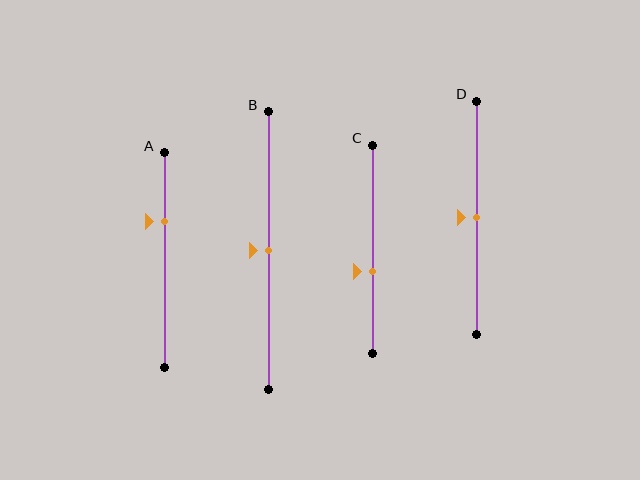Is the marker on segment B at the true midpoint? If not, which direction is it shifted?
Yes, the marker on segment B is at the true midpoint.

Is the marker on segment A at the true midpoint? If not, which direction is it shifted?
No, the marker on segment A is shifted upward by about 18% of the segment length.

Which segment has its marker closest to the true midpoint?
Segment B has its marker closest to the true midpoint.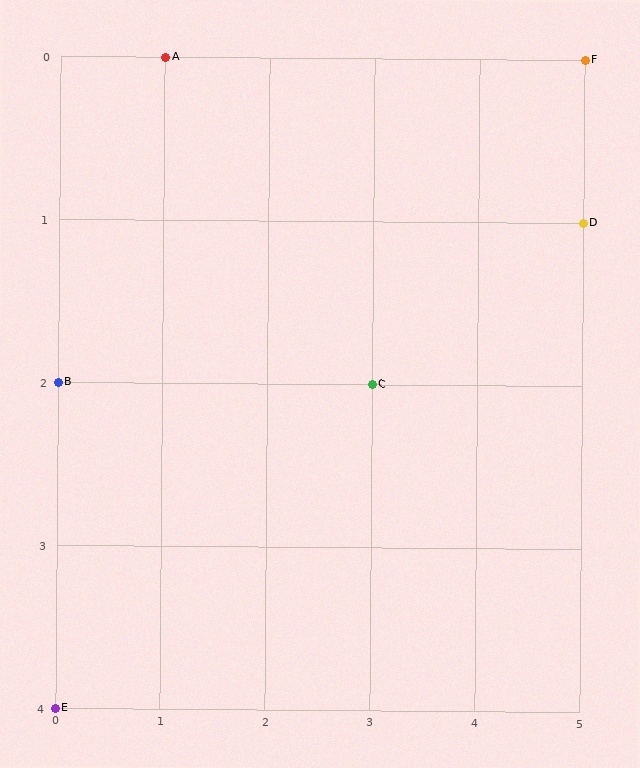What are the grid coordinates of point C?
Point C is at grid coordinates (3, 2).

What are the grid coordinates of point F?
Point F is at grid coordinates (5, 0).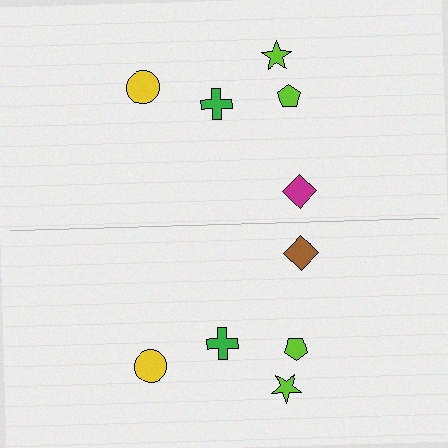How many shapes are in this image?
There are 10 shapes in this image.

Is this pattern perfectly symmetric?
No, the pattern is not perfectly symmetric. The brown diamond on the bottom side breaks the symmetry — its mirror counterpart is magenta.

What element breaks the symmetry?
The brown diamond on the bottom side breaks the symmetry — its mirror counterpart is magenta.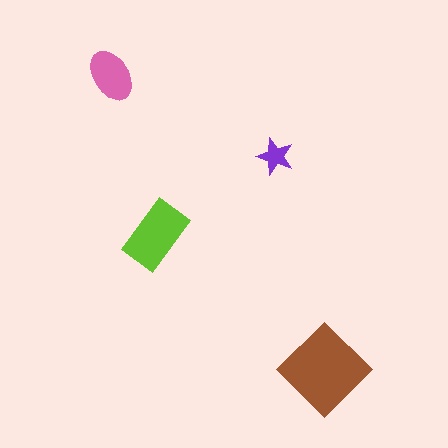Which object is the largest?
The brown diamond.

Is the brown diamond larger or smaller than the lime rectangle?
Larger.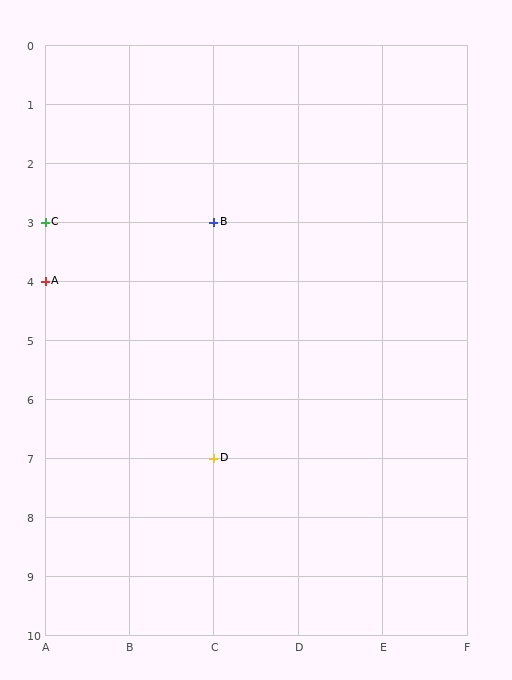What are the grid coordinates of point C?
Point C is at grid coordinates (A, 3).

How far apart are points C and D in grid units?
Points C and D are 2 columns and 4 rows apart (about 4.5 grid units diagonally).